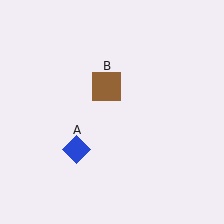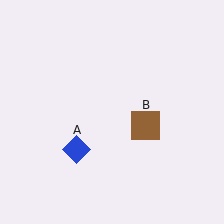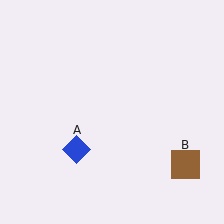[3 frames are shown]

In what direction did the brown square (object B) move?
The brown square (object B) moved down and to the right.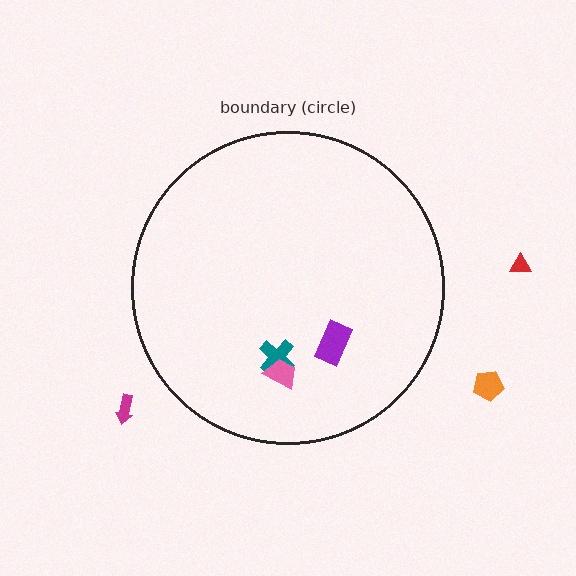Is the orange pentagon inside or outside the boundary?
Outside.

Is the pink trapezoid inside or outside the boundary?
Inside.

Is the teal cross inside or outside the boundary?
Inside.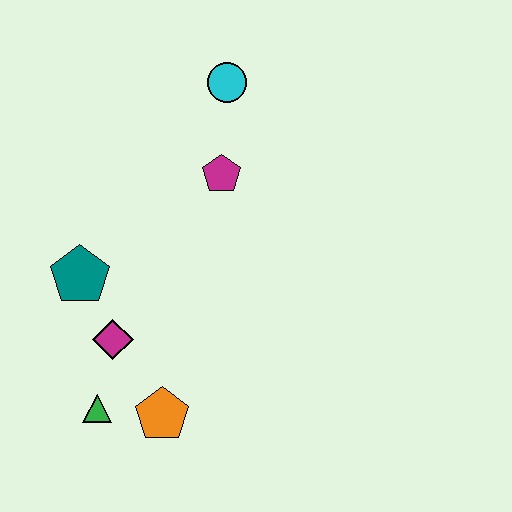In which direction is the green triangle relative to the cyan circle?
The green triangle is below the cyan circle.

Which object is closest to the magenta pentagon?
The cyan circle is closest to the magenta pentagon.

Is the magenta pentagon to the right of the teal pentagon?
Yes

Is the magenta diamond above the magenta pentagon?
No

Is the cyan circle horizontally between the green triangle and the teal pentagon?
No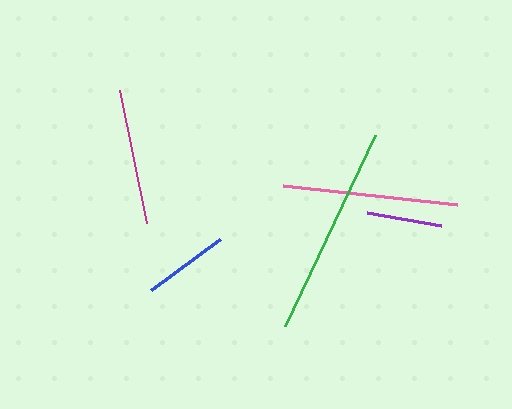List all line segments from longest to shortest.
From longest to shortest: green, pink, magenta, blue, purple.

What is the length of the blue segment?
The blue segment is approximately 86 pixels long.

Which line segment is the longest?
The green line is the longest at approximately 211 pixels.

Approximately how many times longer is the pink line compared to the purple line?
The pink line is approximately 2.4 times the length of the purple line.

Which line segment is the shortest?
The purple line is the shortest at approximately 75 pixels.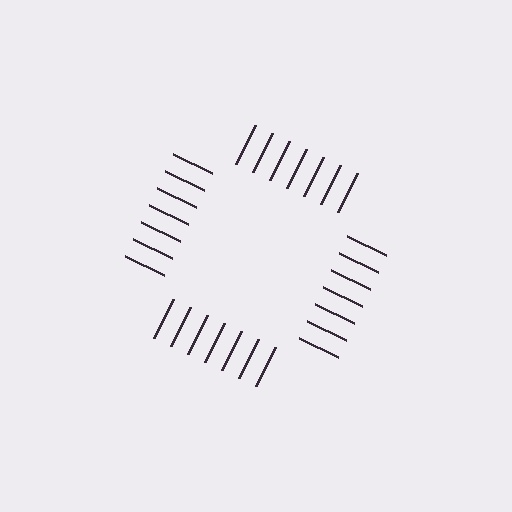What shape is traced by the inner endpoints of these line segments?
An illusory square — the line segments terminate on its edges but no continuous stroke is drawn.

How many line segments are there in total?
28 — 7 along each of the 4 edges.